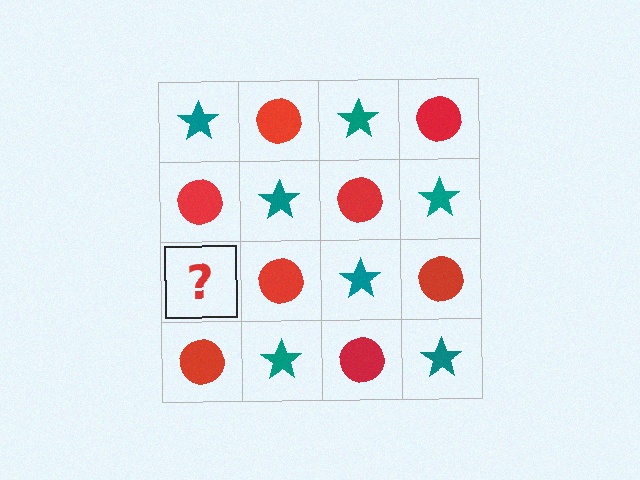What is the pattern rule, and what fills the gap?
The rule is that it alternates teal star and red circle in a checkerboard pattern. The gap should be filled with a teal star.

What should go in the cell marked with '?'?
The missing cell should contain a teal star.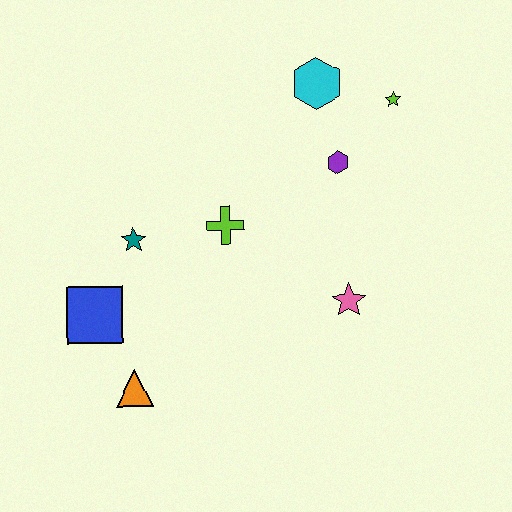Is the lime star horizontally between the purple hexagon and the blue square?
No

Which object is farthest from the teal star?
The lime star is farthest from the teal star.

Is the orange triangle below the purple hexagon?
Yes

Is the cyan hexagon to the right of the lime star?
No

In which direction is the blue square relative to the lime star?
The blue square is to the left of the lime star.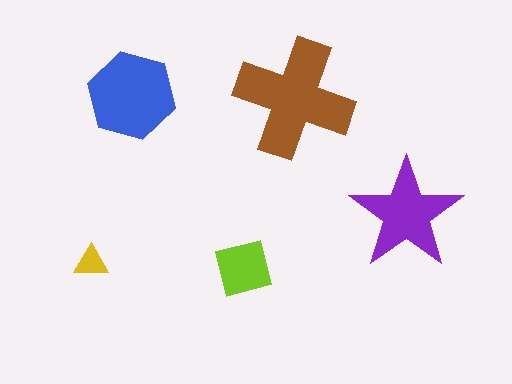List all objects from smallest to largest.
The yellow triangle, the lime square, the purple star, the blue hexagon, the brown cross.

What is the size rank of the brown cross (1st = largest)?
1st.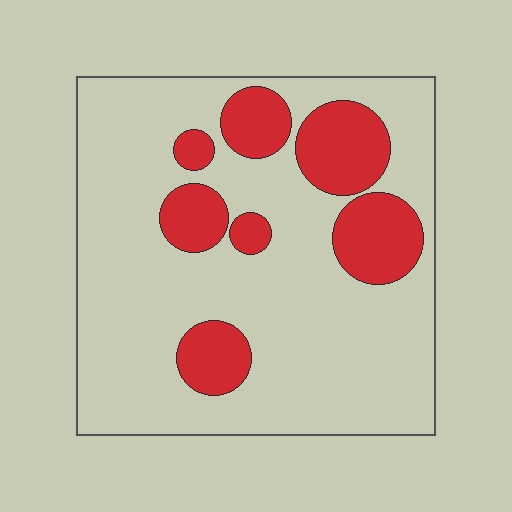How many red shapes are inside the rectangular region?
7.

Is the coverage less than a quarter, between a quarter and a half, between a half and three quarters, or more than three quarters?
Less than a quarter.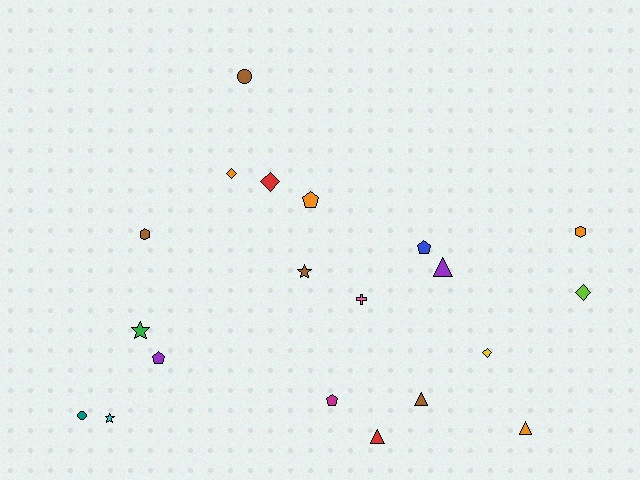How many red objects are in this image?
There are 2 red objects.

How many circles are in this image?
There are 2 circles.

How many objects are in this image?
There are 20 objects.